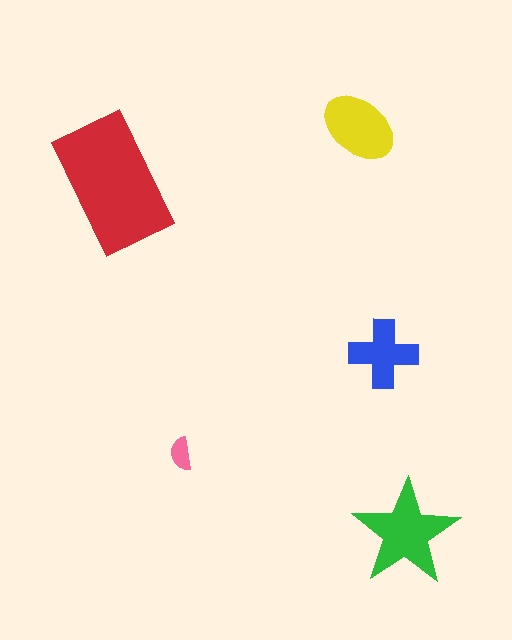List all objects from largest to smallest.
The red rectangle, the green star, the yellow ellipse, the blue cross, the pink semicircle.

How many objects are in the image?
There are 5 objects in the image.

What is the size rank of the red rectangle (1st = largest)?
1st.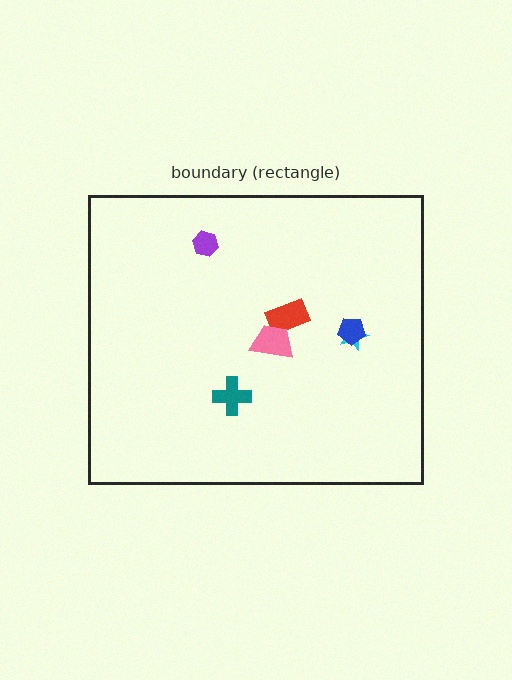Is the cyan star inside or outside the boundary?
Inside.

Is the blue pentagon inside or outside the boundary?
Inside.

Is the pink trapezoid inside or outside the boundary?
Inside.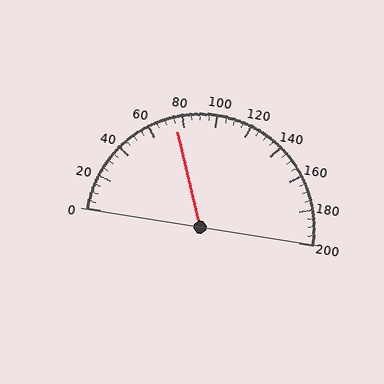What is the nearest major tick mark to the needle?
The nearest major tick mark is 80.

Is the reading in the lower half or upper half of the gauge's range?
The reading is in the lower half of the range (0 to 200).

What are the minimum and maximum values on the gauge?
The gauge ranges from 0 to 200.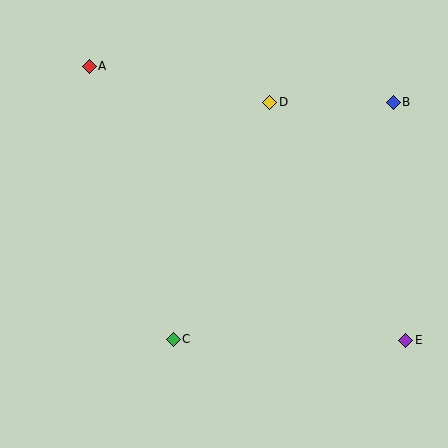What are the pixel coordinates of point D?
Point D is at (270, 102).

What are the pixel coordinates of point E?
Point E is at (405, 340).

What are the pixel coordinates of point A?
Point A is at (89, 66).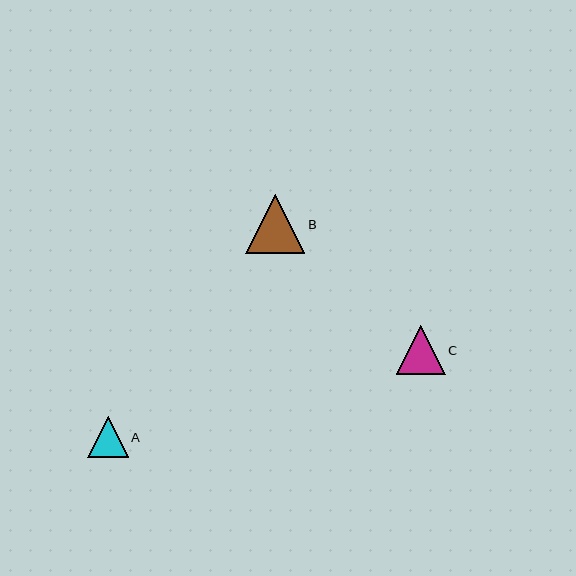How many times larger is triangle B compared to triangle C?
Triangle B is approximately 1.2 times the size of triangle C.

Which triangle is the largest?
Triangle B is the largest with a size of approximately 59 pixels.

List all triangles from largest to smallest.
From largest to smallest: B, C, A.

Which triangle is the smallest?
Triangle A is the smallest with a size of approximately 41 pixels.